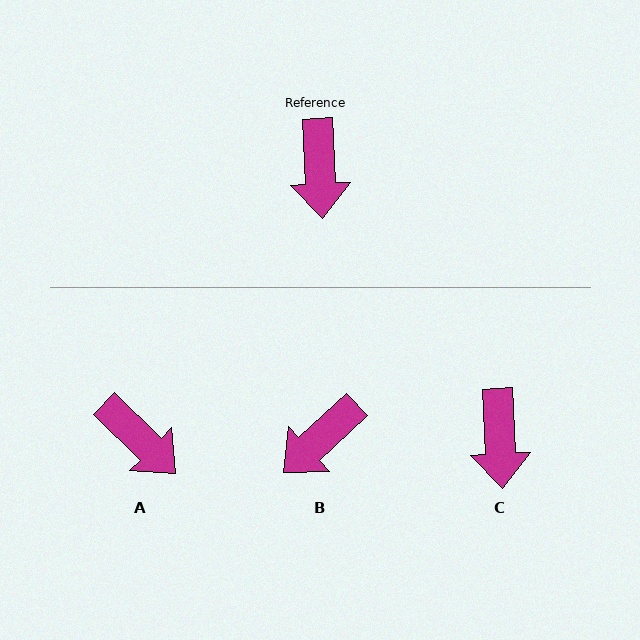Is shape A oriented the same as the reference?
No, it is off by about 42 degrees.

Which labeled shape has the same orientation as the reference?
C.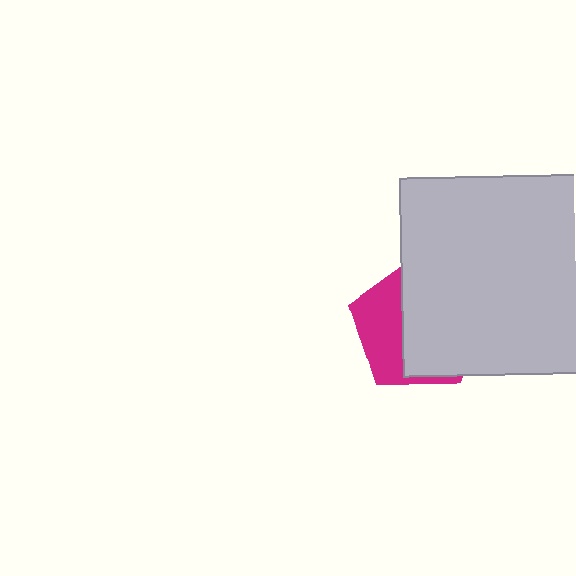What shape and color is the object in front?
The object in front is a light gray square.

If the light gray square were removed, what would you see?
You would see the complete magenta pentagon.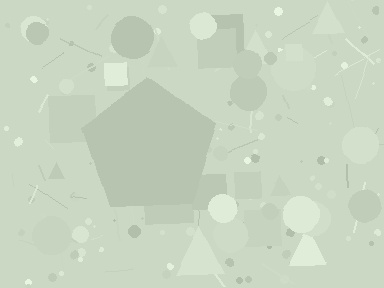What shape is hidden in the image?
A pentagon is hidden in the image.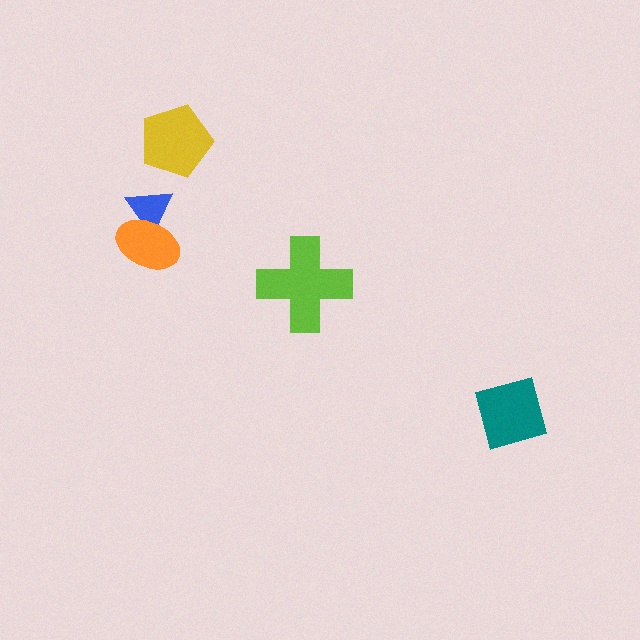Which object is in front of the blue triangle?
The orange ellipse is in front of the blue triangle.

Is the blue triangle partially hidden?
Yes, it is partially covered by another shape.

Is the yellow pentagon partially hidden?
No, no other shape covers it.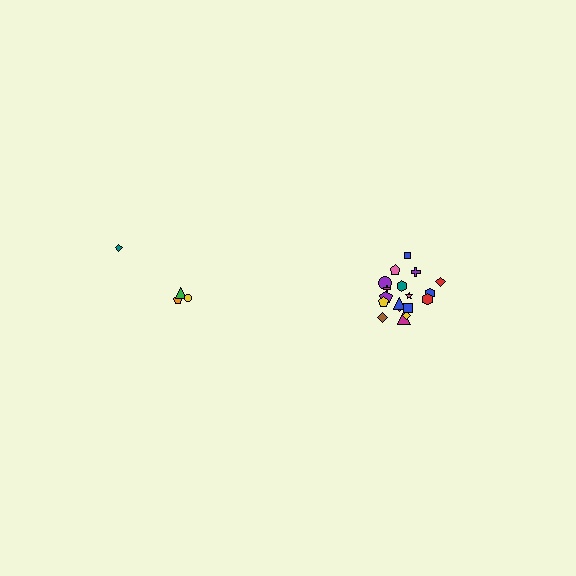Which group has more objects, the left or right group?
The right group.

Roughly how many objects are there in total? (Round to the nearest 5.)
Roughly 20 objects in total.